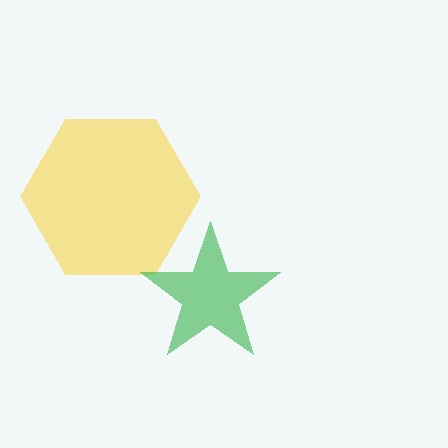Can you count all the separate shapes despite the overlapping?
Yes, there are 2 separate shapes.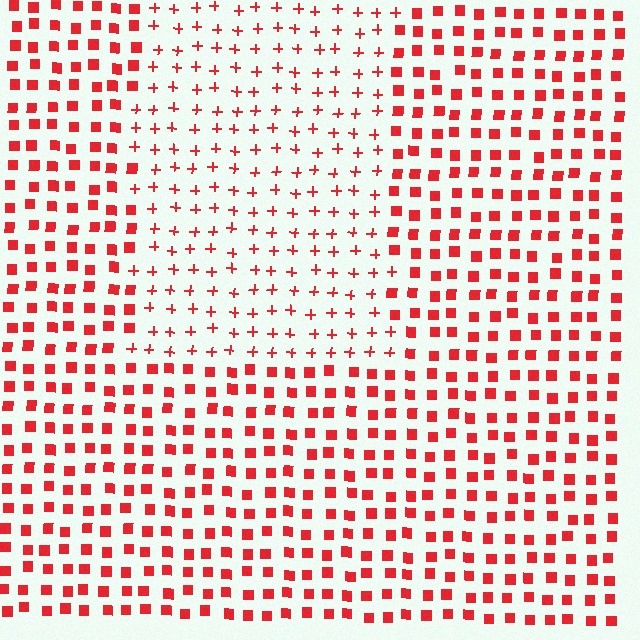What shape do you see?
I see a rectangle.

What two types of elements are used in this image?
The image uses plus signs inside the rectangle region and squares outside it.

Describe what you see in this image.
The image is filled with small red elements arranged in a uniform grid. A rectangle-shaped region contains plus signs, while the surrounding area contains squares. The boundary is defined purely by the change in element shape.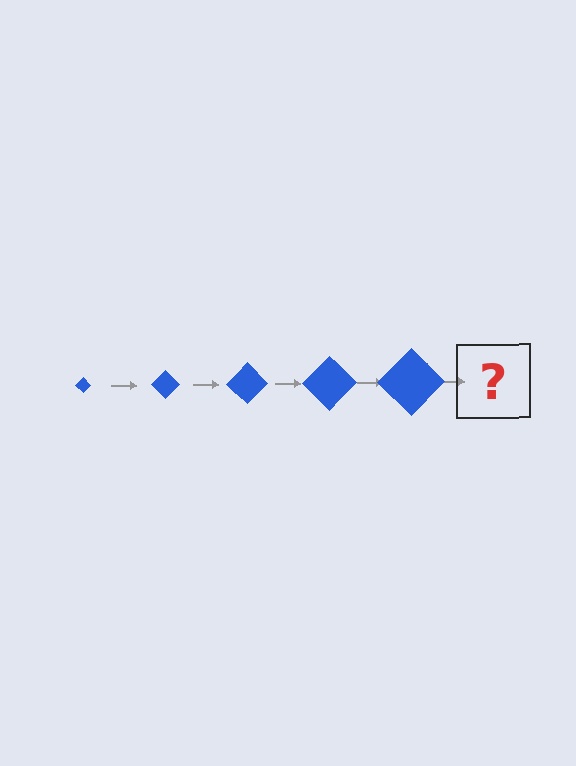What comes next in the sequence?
The next element should be a blue diamond, larger than the previous one.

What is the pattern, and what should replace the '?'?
The pattern is that the diamond gets progressively larger each step. The '?' should be a blue diamond, larger than the previous one.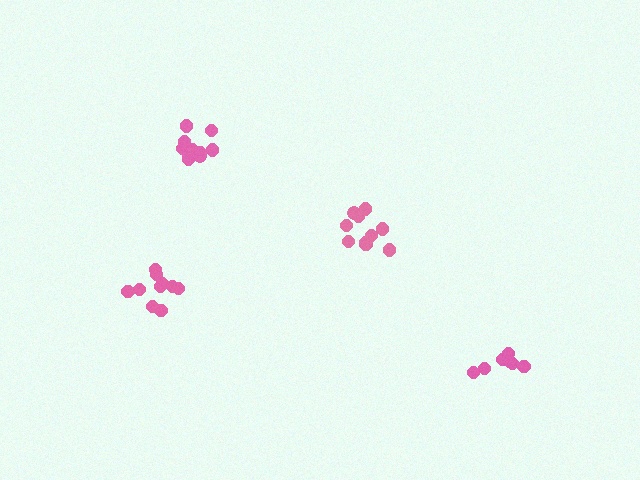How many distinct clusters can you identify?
There are 4 distinct clusters.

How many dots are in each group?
Group 1: 7 dots, Group 2: 12 dots, Group 3: 10 dots, Group 4: 10 dots (39 total).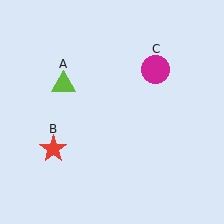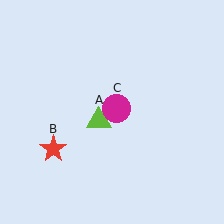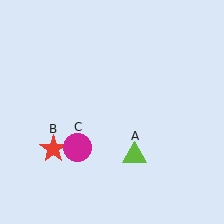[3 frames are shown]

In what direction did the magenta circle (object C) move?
The magenta circle (object C) moved down and to the left.